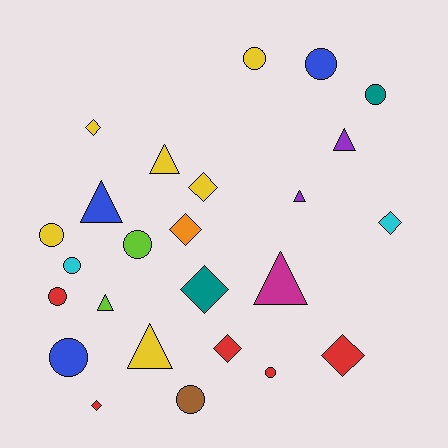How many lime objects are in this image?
There are 2 lime objects.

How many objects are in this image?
There are 25 objects.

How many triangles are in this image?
There are 7 triangles.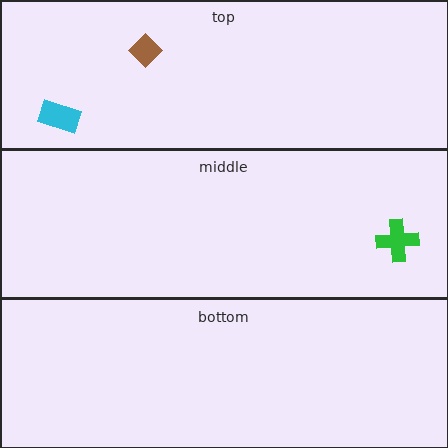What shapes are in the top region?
The cyan rectangle, the brown diamond.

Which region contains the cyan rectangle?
The top region.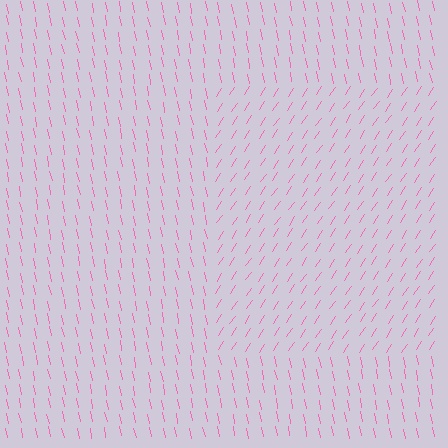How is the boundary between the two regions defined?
The boundary is defined purely by a change in line orientation (approximately 45 degrees difference). All lines are the same color and thickness.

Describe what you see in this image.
The image is filled with small pink line segments. A rectangle region in the image has lines oriented differently from the surrounding lines, creating a visible texture boundary.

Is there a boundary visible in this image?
Yes, there is a texture boundary formed by a change in line orientation.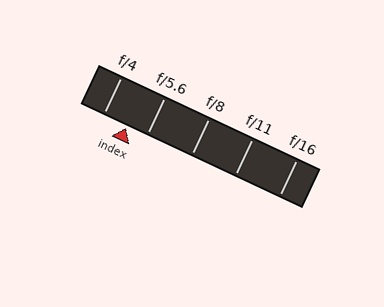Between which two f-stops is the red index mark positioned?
The index mark is between f/4 and f/5.6.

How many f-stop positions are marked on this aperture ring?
There are 5 f-stop positions marked.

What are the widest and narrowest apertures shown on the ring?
The widest aperture shown is f/4 and the narrowest is f/16.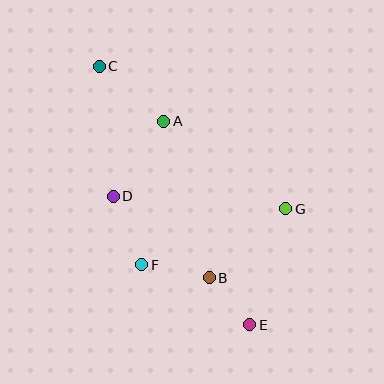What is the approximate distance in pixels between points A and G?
The distance between A and G is approximately 150 pixels.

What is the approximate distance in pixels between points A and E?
The distance between A and E is approximately 221 pixels.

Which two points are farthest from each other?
Points C and E are farthest from each other.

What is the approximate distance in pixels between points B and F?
The distance between B and F is approximately 69 pixels.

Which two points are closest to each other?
Points B and E are closest to each other.